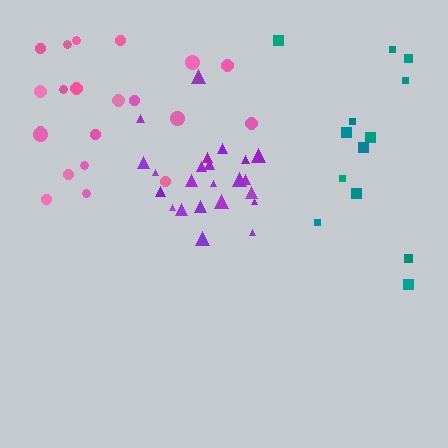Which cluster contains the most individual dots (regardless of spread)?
Purple (23).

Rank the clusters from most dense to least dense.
purple, pink, teal.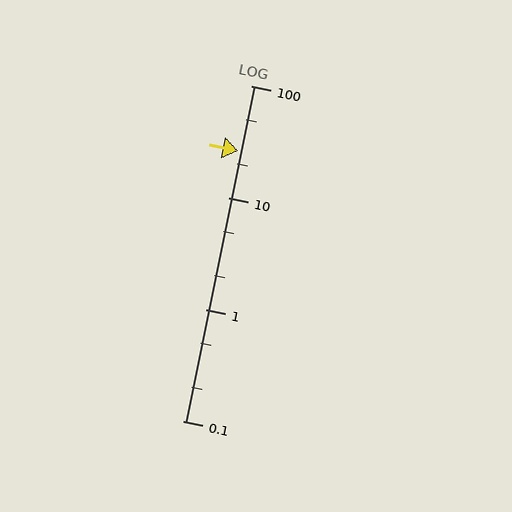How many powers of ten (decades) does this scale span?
The scale spans 3 decades, from 0.1 to 100.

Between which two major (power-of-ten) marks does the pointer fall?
The pointer is between 10 and 100.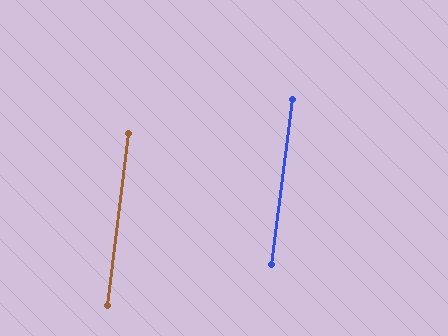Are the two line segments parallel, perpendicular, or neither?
Parallel — their directions differ by only 0.6°.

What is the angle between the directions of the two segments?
Approximately 1 degree.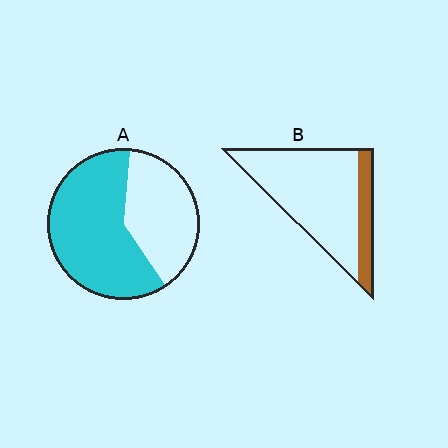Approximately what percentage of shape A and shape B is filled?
A is approximately 60% and B is approximately 20%.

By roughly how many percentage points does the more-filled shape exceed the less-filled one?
By roughly 40 percentage points (A over B).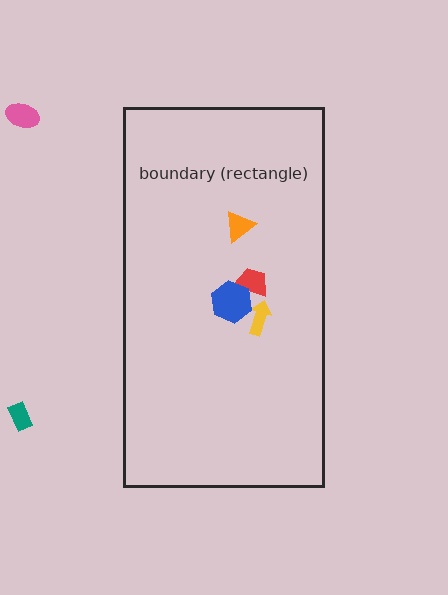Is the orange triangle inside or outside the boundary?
Inside.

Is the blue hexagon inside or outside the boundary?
Inside.